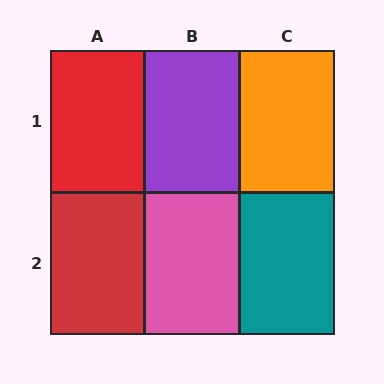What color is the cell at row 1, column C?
Orange.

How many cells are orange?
1 cell is orange.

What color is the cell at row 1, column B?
Purple.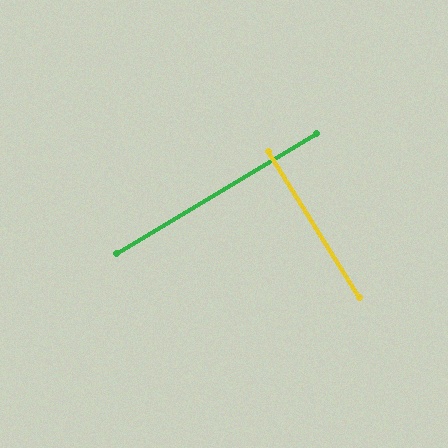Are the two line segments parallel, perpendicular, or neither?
Perpendicular — they meet at approximately 89°.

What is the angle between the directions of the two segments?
Approximately 89 degrees.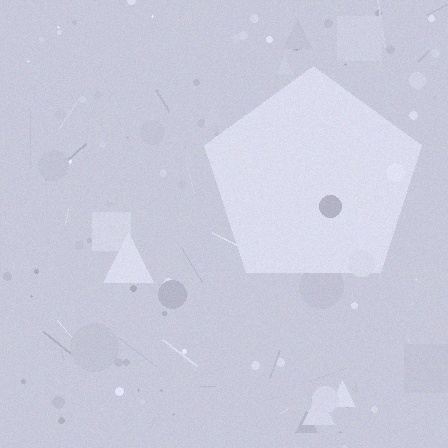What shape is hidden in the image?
A pentagon is hidden in the image.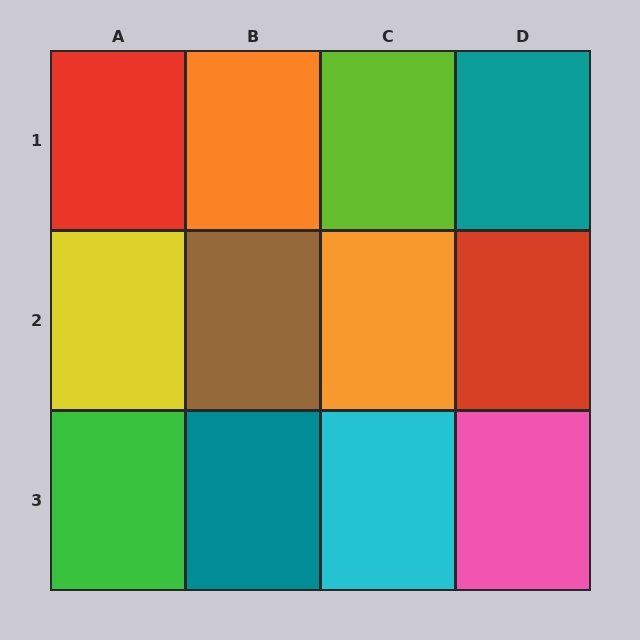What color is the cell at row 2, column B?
Brown.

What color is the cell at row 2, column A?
Yellow.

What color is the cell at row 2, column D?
Red.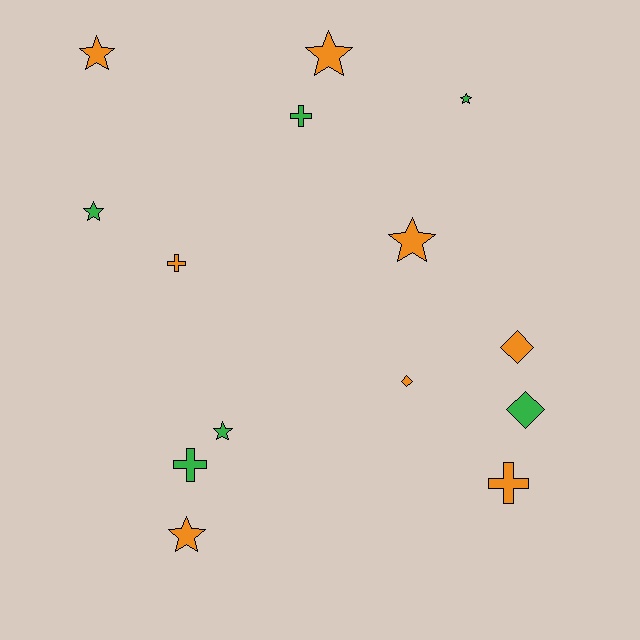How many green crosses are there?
There are 2 green crosses.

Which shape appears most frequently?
Star, with 7 objects.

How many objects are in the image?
There are 14 objects.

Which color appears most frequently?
Orange, with 8 objects.